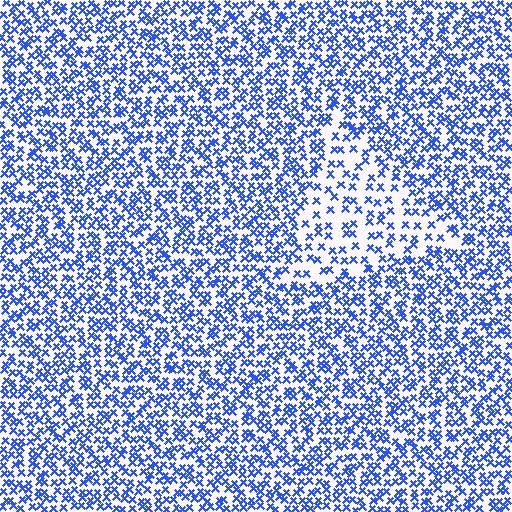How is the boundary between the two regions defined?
The boundary is defined by a change in element density (approximately 2.0x ratio). All elements are the same color, size, and shape.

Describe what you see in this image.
The image contains small blue elements arranged at two different densities. A triangle-shaped region is visible where the elements are less densely packed than the surrounding area.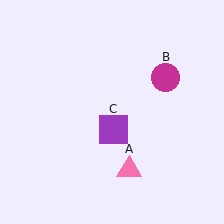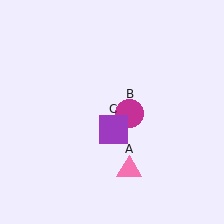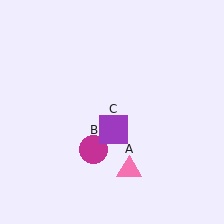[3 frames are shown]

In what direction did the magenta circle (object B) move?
The magenta circle (object B) moved down and to the left.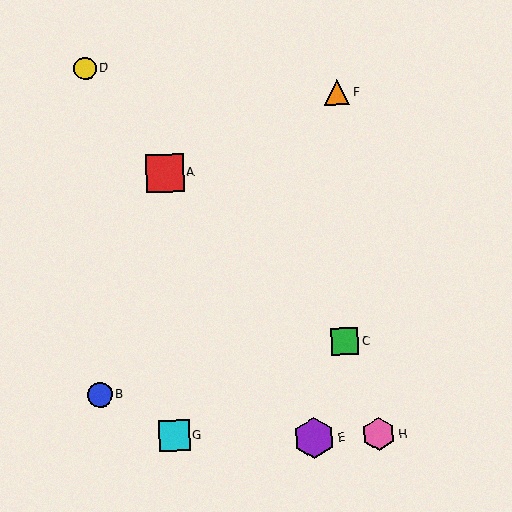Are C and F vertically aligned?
Yes, both are at x≈344.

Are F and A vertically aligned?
No, F is at x≈337 and A is at x≈165.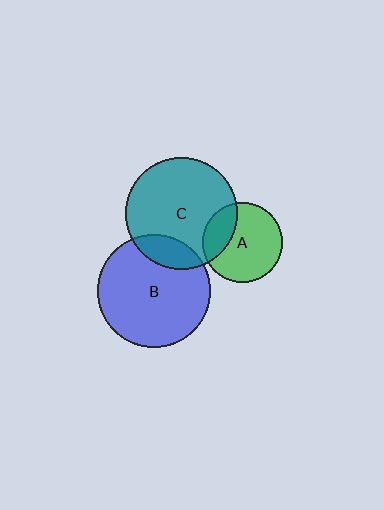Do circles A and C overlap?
Yes.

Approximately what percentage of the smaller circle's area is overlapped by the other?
Approximately 25%.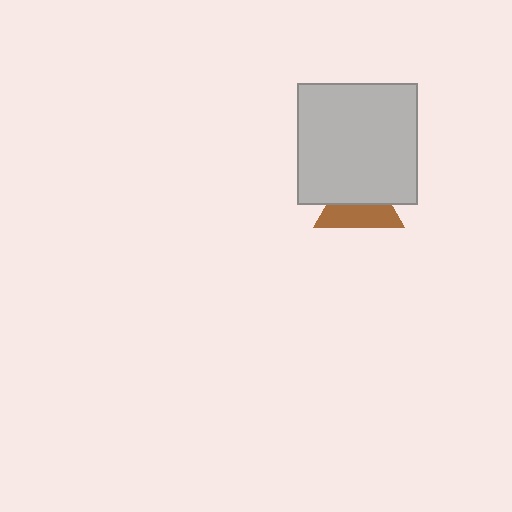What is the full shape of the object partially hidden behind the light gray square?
The partially hidden object is a brown triangle.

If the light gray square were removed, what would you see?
You would see the complete brown triangle.